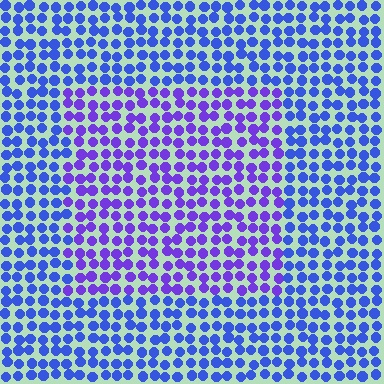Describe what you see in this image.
The image is filled with small blue elements in a uniform arrangement. A rectangle-shaped region is visible where the elements are tinted to a slightly different hue, forming a subtle color boundary.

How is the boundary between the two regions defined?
The boundary is defined purely by a slight shift in hue (about 33 degrees). Spacing, size, and orientation are identical on both sides.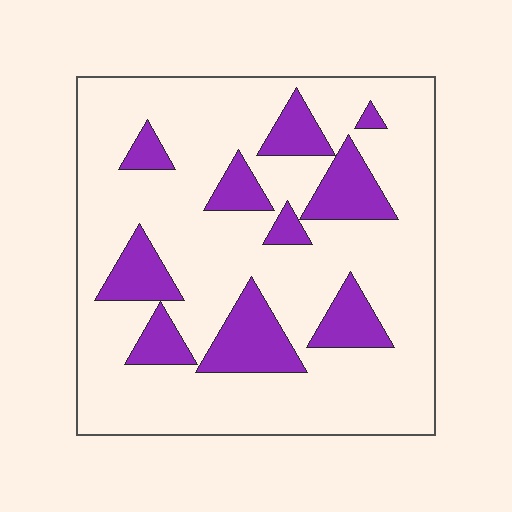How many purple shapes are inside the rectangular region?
10.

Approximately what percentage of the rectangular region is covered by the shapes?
Approximately 20%.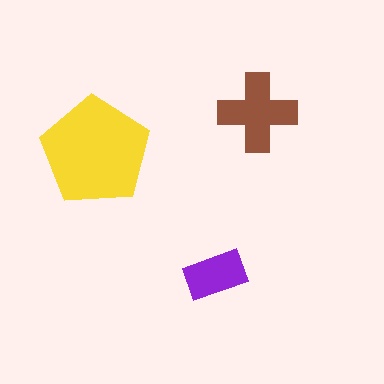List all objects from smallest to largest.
The purple rectangle, the brown cross, the yellow pentagon.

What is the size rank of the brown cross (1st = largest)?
2nd.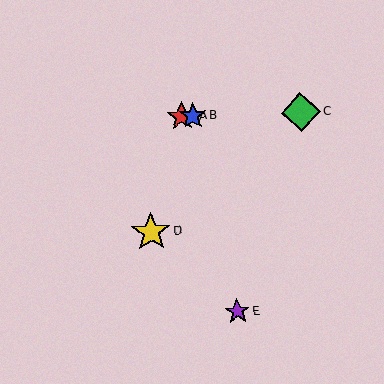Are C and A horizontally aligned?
Yes, both are at y≈112.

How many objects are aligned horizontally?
3 objects (A, B, C) are aligned horizontally.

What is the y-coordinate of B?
Object B is at y≈116.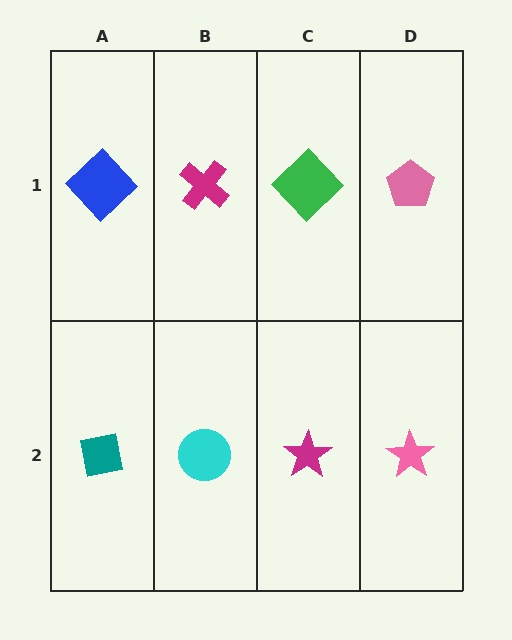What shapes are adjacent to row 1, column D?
A pink star (row 2, column D), a green diamond (row 1, column C).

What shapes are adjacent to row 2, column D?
A pink pentagon (row 1, column D), a magenta star (row 2, column C).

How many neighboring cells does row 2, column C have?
3.